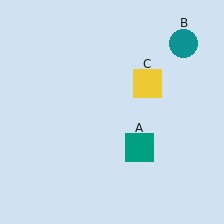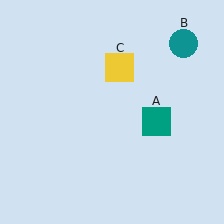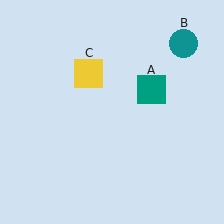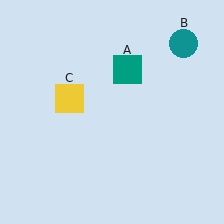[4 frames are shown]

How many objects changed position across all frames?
2 objects changed position: teal square (object A), yellow square (object C).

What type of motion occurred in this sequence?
The teal square (object A), yellow square (object C) rotated counterclockwise around the center of the scene.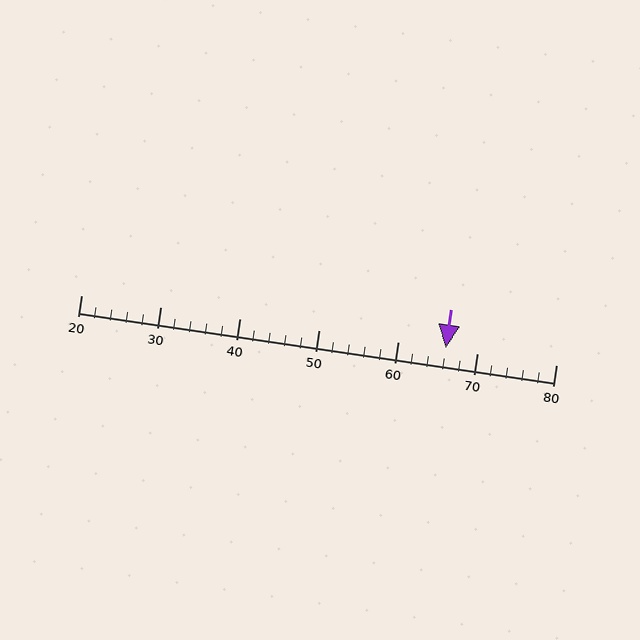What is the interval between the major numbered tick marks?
The major tick marks are spaced 10 units apart.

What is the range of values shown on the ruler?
The ruler shows values from 20 to 80.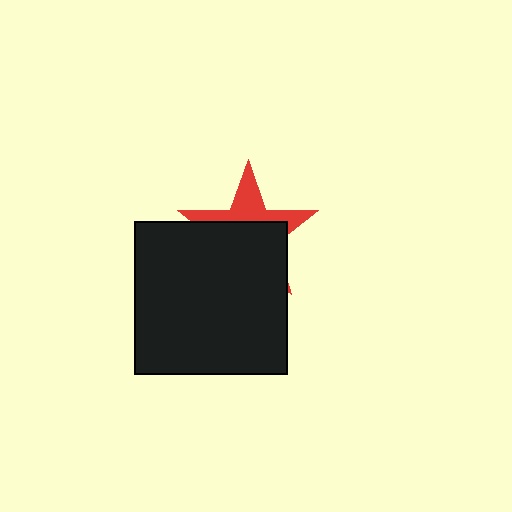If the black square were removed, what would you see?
You would see the complete red star.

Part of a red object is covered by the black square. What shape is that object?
It is a star.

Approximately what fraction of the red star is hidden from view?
Roughly 61% of the red star is hidden behind the black square.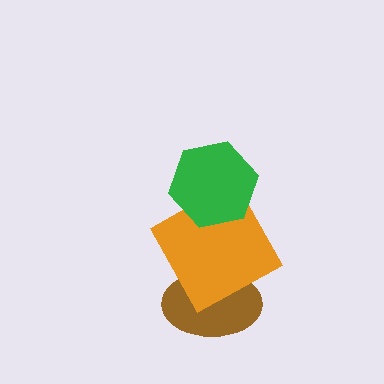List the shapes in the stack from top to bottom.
From top to bottom: the green hexagon, the orange square, the brown ellipse.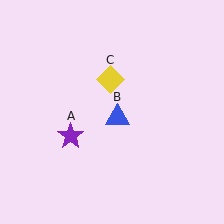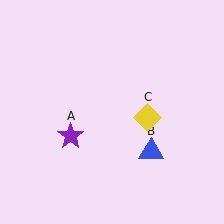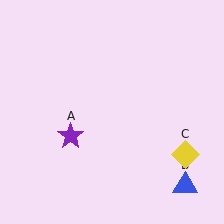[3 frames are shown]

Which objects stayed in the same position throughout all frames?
Purple star (object A) remained stationary.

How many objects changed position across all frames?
2 objects changed position: blue triangle (object B), yellow diamond (object C).